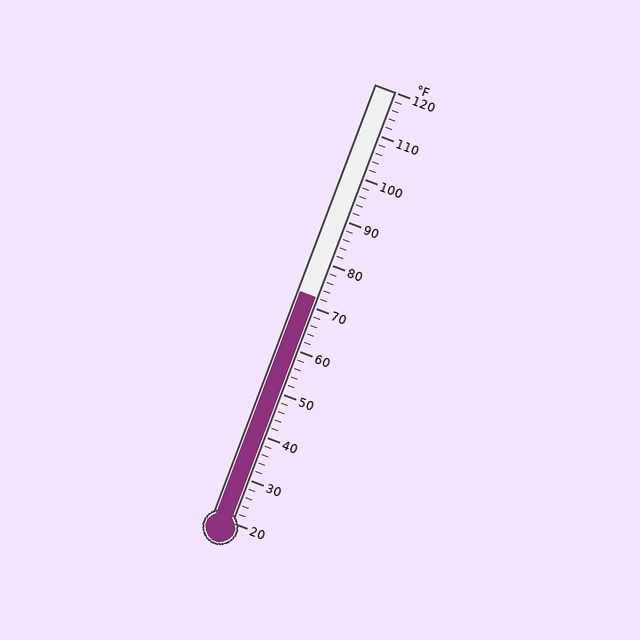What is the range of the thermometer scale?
The thermometer scale ranges from 20°F to 120°F.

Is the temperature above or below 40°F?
The temperature is above 40°F.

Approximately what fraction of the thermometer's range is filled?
The thermometer is filled to approximately 50% of its range.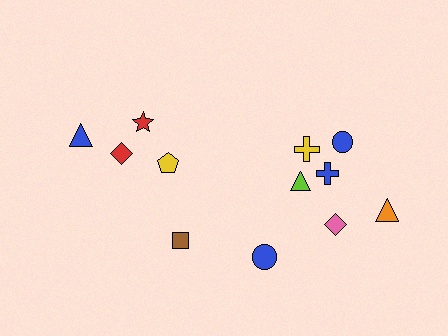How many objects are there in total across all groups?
There are 12 objects.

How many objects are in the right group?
There are 7 objects.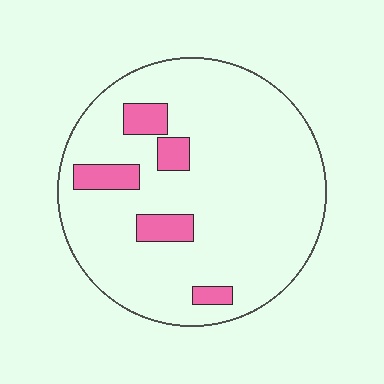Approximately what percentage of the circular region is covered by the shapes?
Approximately 10%.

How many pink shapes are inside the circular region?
5.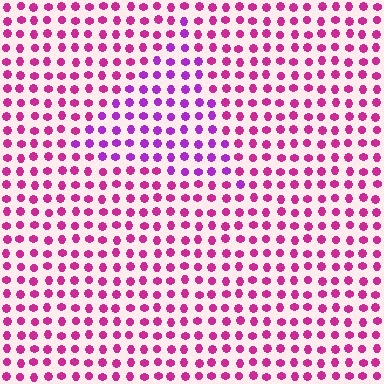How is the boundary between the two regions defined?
The boundary is defined purely by a slight shift in hue (about 32 degrees). Spacing, size, and orientation are identical on both sides.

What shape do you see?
I see a triangle.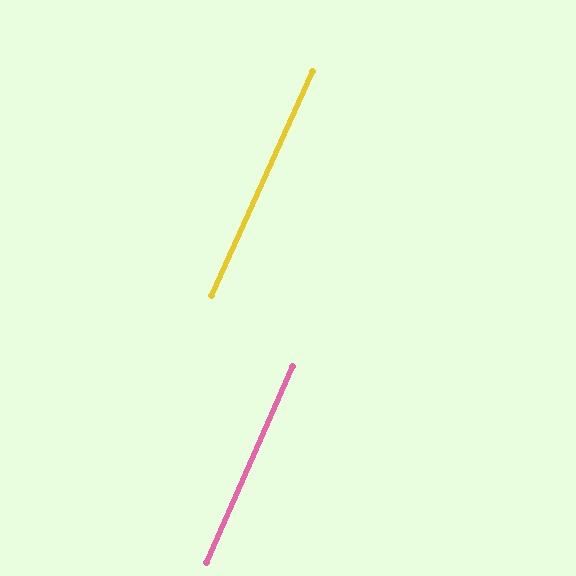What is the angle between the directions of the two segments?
Approximately 1 degree.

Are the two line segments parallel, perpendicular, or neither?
Parallel — their directions differ by only 0.9°.